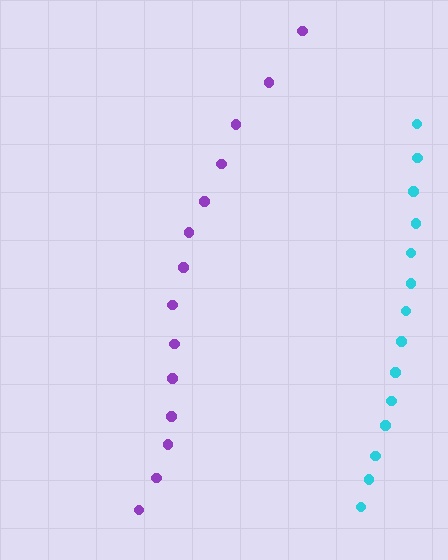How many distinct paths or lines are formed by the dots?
There are 2 distinct paths.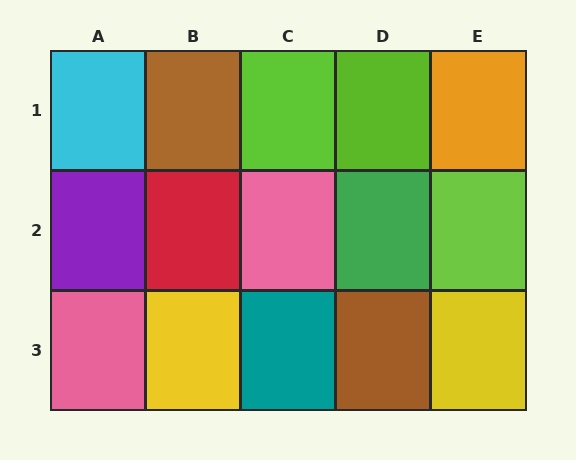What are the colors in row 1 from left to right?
Cyan, brown, lime, lime, orange.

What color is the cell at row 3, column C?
Teal.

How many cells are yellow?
2 cells are yellow.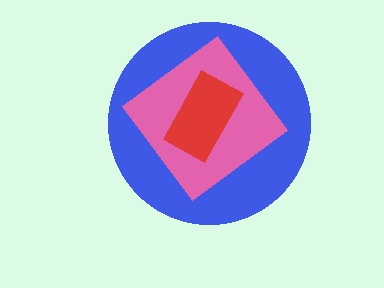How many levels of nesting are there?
3.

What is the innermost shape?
The red rectangle.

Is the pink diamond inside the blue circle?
Yes.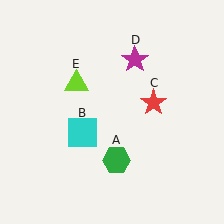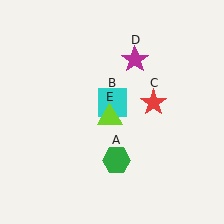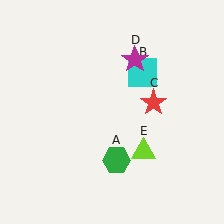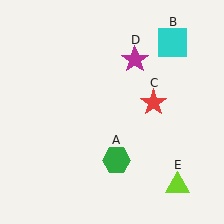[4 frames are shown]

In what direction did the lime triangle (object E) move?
The lime triangle (object E) moved down and to the right.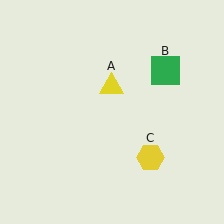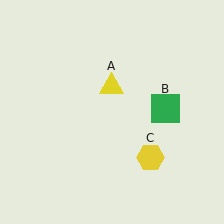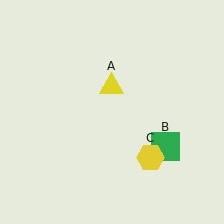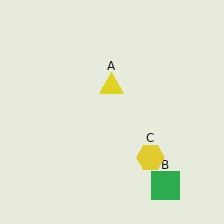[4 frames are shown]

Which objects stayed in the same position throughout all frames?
Yellow triangle (object A) and yellow hexagon (object C) remained stationary.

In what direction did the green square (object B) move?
The green square (object B) moved down.